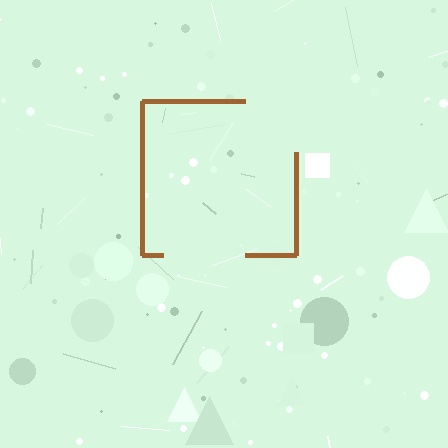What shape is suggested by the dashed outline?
The dashed outline suggests a square.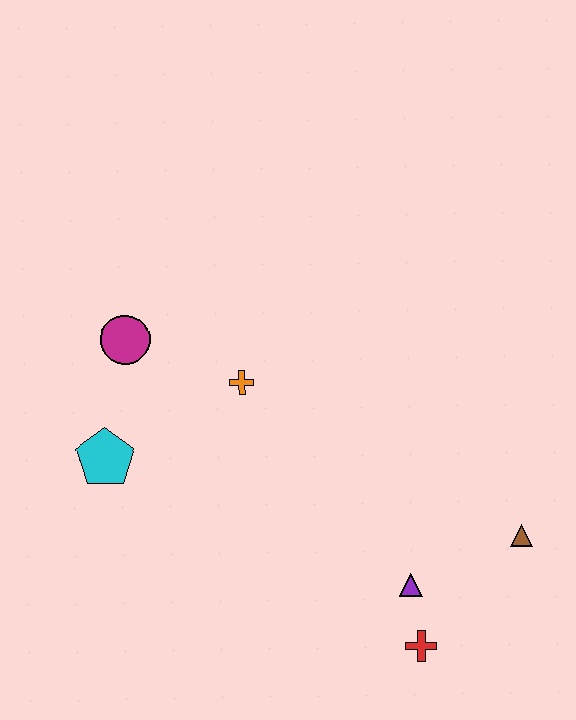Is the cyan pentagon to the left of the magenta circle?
Yes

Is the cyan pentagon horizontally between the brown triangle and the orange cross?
No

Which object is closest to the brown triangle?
The purple triangle is closest to the brown triangle.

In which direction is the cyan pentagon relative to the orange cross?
The cyan pentagon is to the left of the orange cross.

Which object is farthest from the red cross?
The magenta circle is farthest from the red cross.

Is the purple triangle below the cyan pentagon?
Yes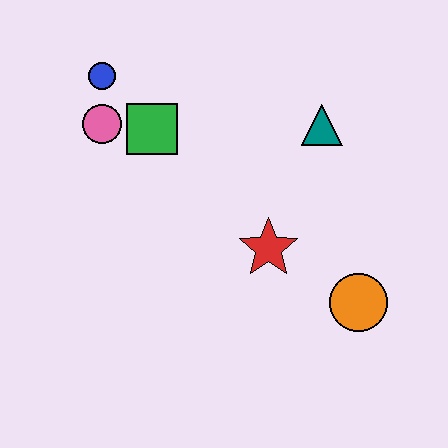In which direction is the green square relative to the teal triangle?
The green square is to the left of the teal triangle.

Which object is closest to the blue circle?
The pink circle is closest to the blue circle.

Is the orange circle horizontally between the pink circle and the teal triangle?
No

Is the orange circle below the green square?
Yes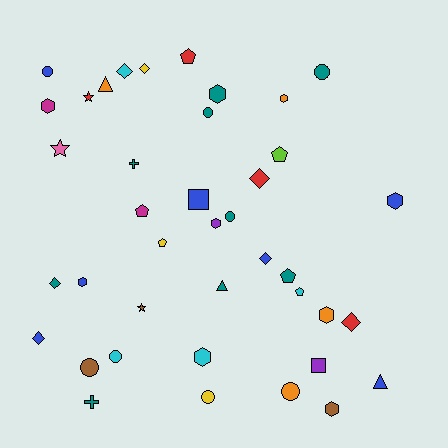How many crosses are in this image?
There are 2 crosses.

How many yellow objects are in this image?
There are 3 yellow objects.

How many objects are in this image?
There are 40 objects.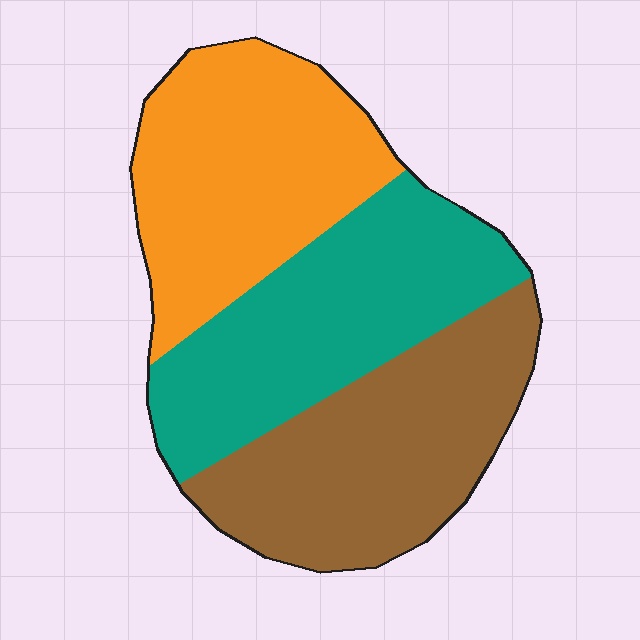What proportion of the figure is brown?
Brown takes up about one third (1/3) of the figure.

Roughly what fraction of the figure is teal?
Teal covers about 35% of the figure.